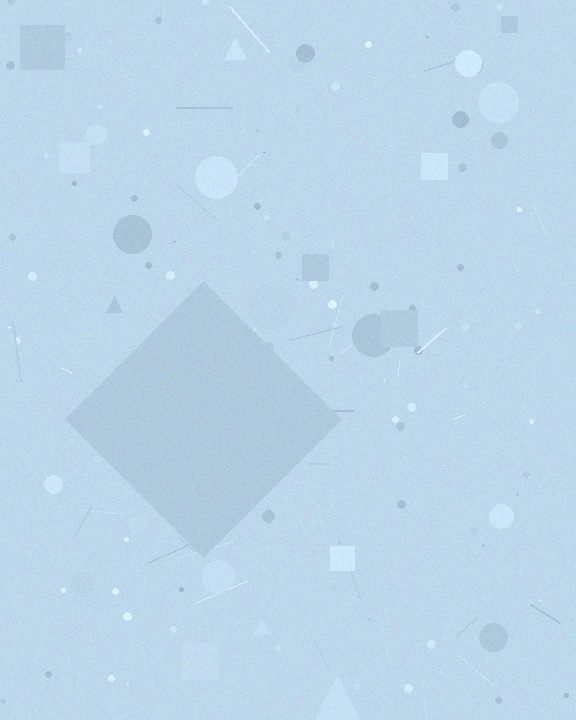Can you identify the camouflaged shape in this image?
The camouflaged shape is a diamond.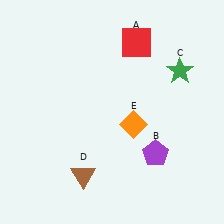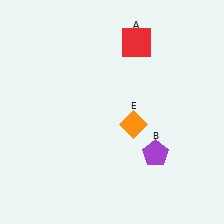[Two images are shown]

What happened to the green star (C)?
The green star (C) was removed in Image 2. It was in the top-right area of Image 1.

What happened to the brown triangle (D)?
The brown triangle (D) was removed in Image 2. It was in the bottom-left area of Image 1.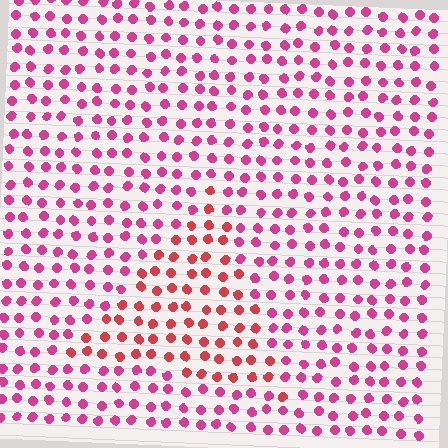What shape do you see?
I see a triangle.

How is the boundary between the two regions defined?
The boundary is defined purely by a slight shift in hue (about 29 degrees). Spacing, size, and orientation are identical on both sides.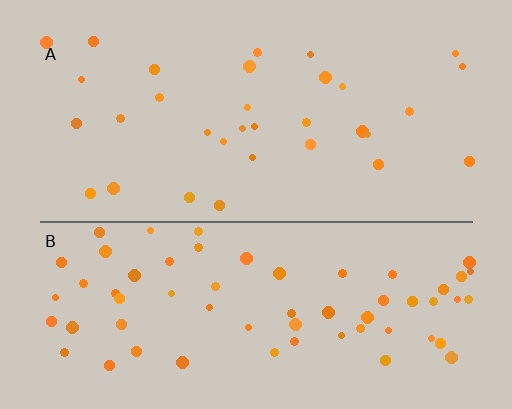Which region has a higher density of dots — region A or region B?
B (the bottom).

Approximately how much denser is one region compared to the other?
Approximately 2.0× — region B over region A.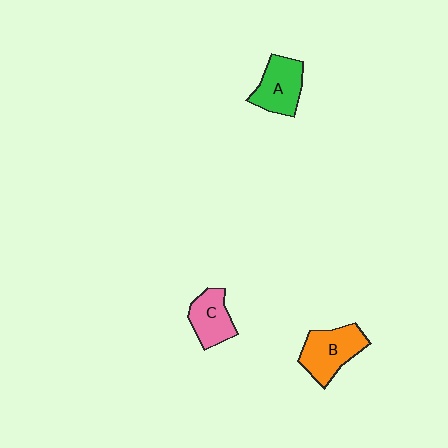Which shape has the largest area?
Shape B (orange).